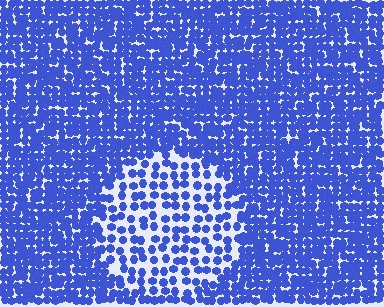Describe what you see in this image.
The image contains small blue elements arranged at two different densities. A circle-shaped region is visible where the elements are less densely packed than the surrounding area.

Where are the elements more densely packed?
The elements are more densely packed outside the circle boundary.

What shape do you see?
I see a circle.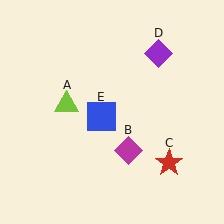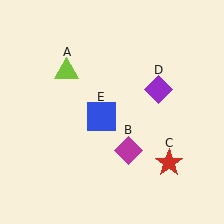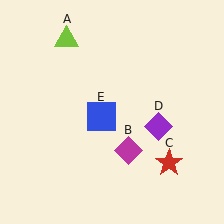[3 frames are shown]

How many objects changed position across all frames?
2 objects changed position: lime triangle (object A), purple diamond (object D).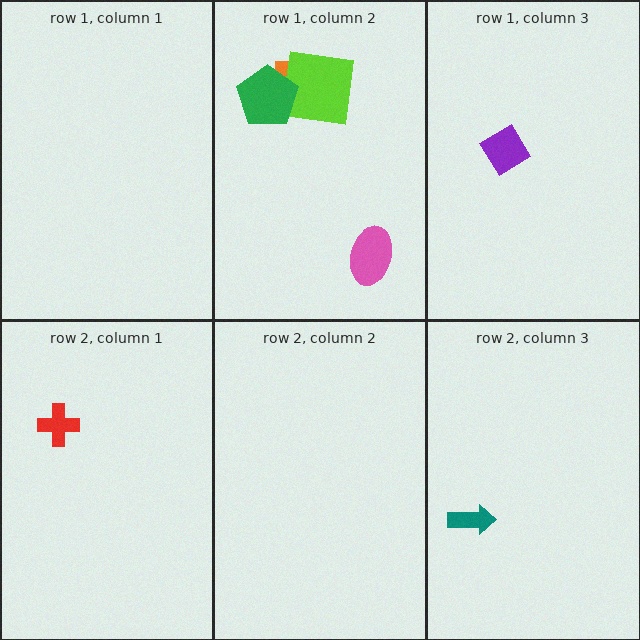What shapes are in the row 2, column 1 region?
The red cross.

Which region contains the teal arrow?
The row 2, column 3 region.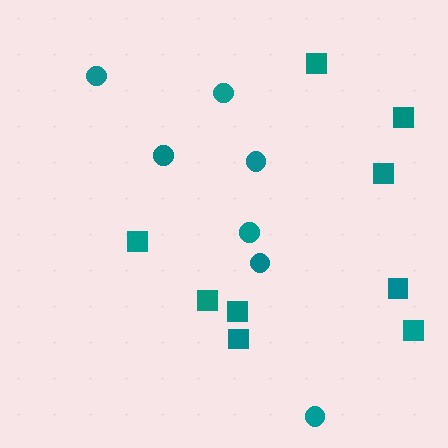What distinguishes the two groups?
There are 2 groups: one group of circles (7) and one group of squares (9).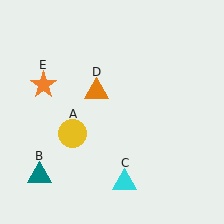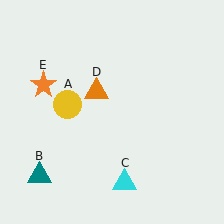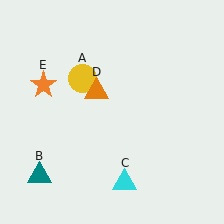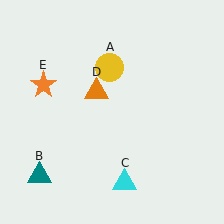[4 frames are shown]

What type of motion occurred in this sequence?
The yellow circle (object A) rotated clockwise around the center of the scene.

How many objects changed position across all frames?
1 object changed position: yellow circle (object A).